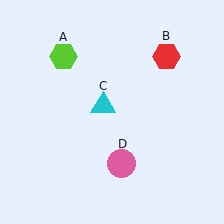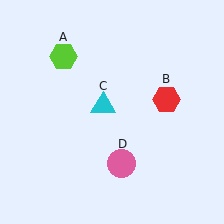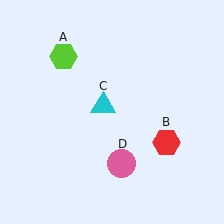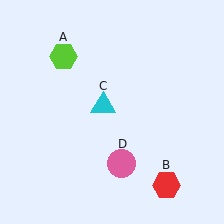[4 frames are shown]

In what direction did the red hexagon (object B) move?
The red hexagon (object B) moved down.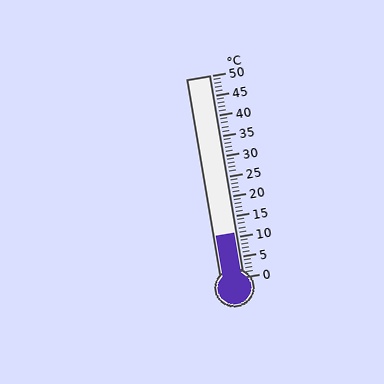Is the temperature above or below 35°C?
The temperature is below 35°C.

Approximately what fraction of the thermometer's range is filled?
The thermometer is filled to approximately 20% of its range.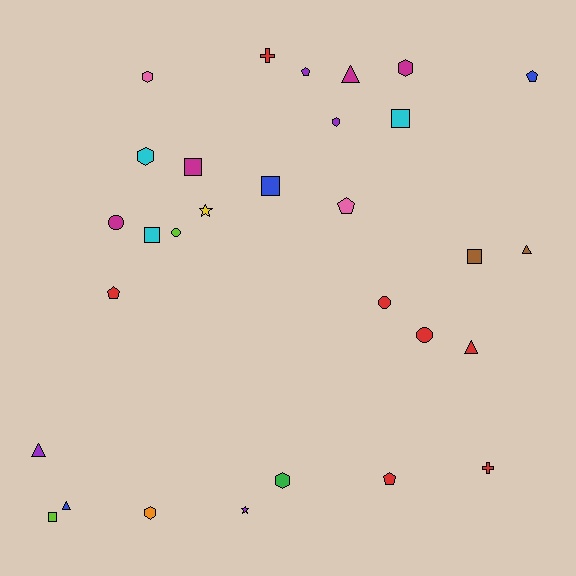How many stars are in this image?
There are 2 stars.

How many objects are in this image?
There are 30 objects.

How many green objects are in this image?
There is 1 green object.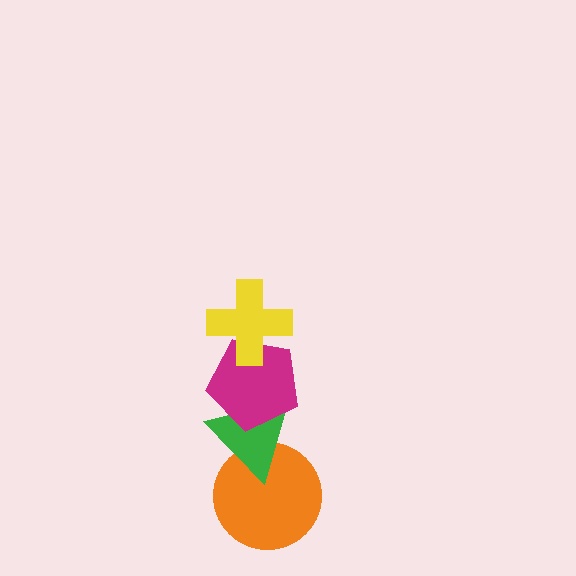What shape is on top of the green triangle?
The magenta pentagon is on top of the green triangle.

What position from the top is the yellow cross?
The yellow cross is 1st from the top.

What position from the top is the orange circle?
The orange circle is 4th from the top.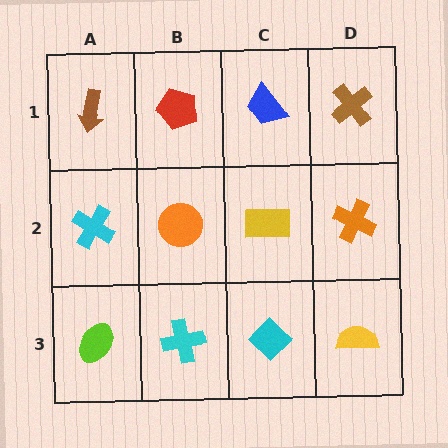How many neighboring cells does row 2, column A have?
3.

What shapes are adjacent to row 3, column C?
A yellow rectangle (row 2, column C), a cyan cross (row 3, column B), a yellow semicircle (row 3, column D).